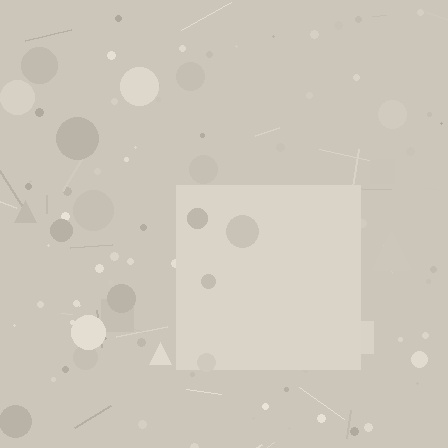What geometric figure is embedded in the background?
A square is embedded in the background.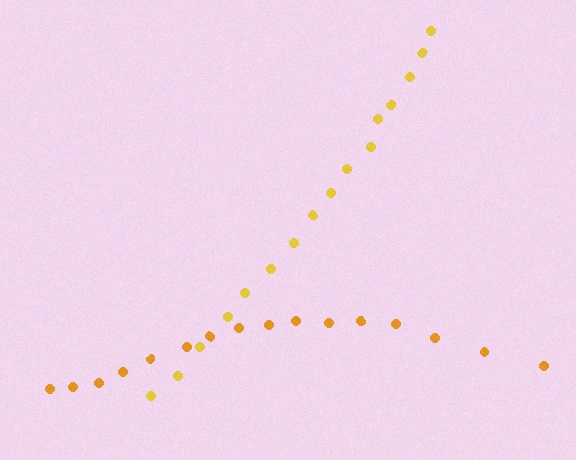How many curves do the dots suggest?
There are 2 distinct paths.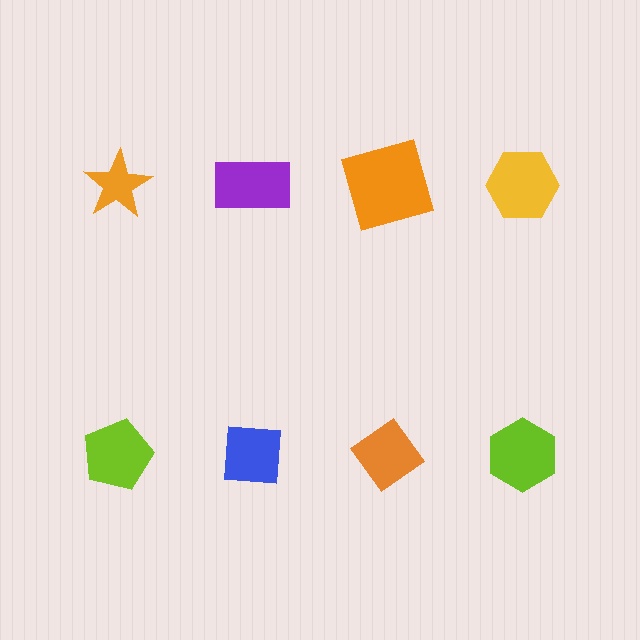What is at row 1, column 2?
A purple rectangle.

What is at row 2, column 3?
An orange diamond.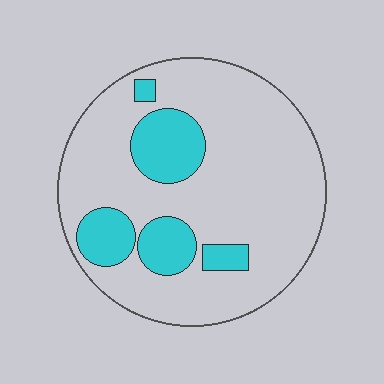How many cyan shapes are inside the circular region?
5.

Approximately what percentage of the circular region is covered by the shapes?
Approximately 20%.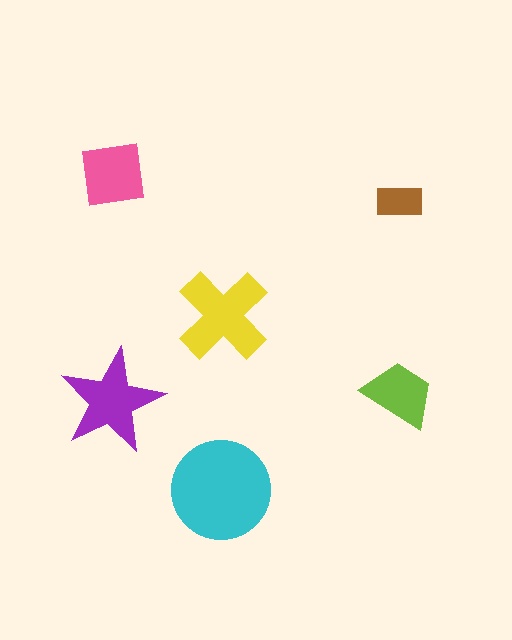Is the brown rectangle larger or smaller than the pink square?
Smaller.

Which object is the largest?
The cyan circle.